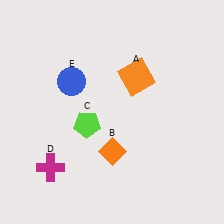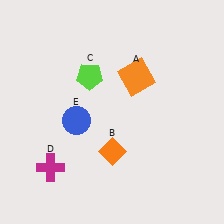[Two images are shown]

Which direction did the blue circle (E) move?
The blue circle (E) moved down.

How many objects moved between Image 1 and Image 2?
2 objects moved between the two images.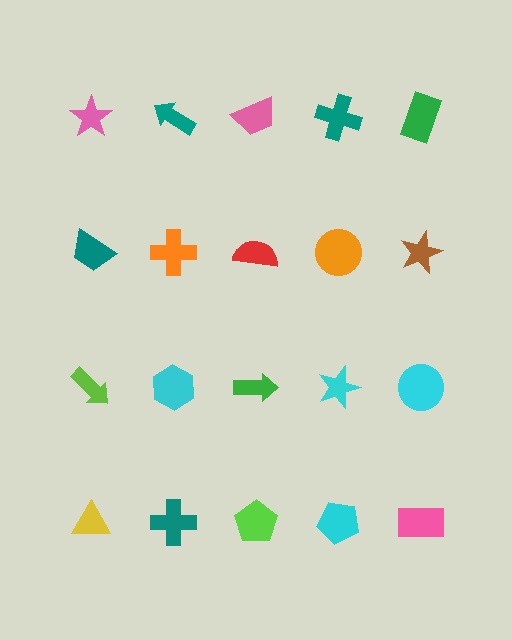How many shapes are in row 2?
5 shapes.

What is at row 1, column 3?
A pink trapezoid.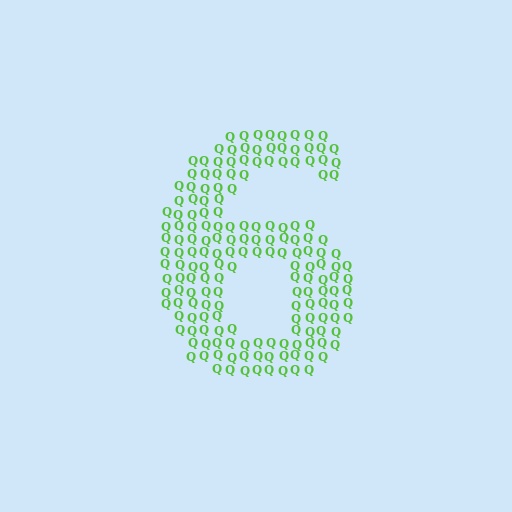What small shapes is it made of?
It is made of small letter Q's.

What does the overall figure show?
The overall figure shows the digit 6.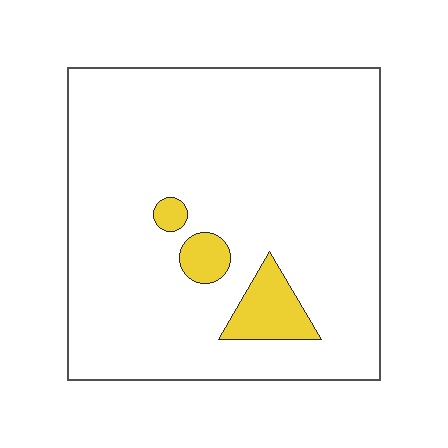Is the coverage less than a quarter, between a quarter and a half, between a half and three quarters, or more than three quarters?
Less than a quarter.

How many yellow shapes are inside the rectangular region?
3.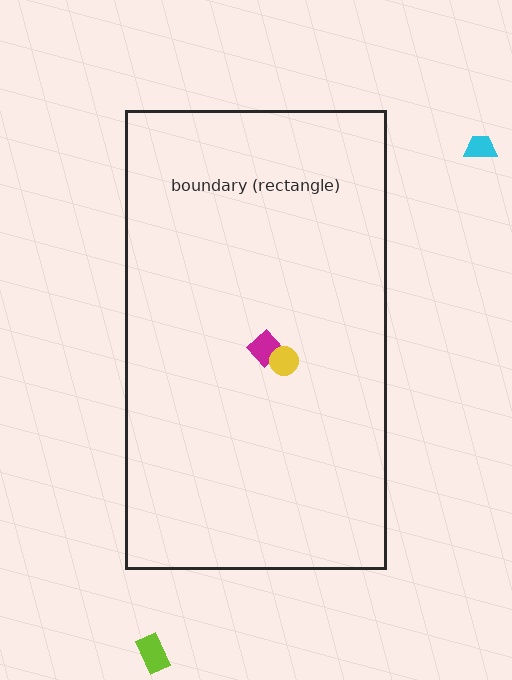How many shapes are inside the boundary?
2 inside, 2 outside.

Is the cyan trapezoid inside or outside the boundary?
Outside.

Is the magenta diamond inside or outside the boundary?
Inside.